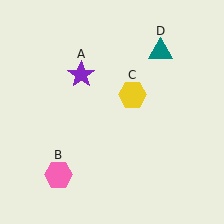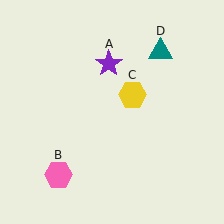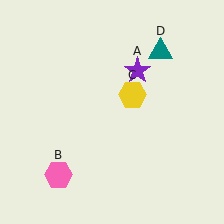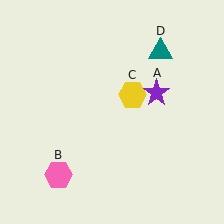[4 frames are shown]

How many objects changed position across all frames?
1 object changed position: purple star (object A).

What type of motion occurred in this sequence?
The purple star (object A) rotated clockwise around the center of the scene.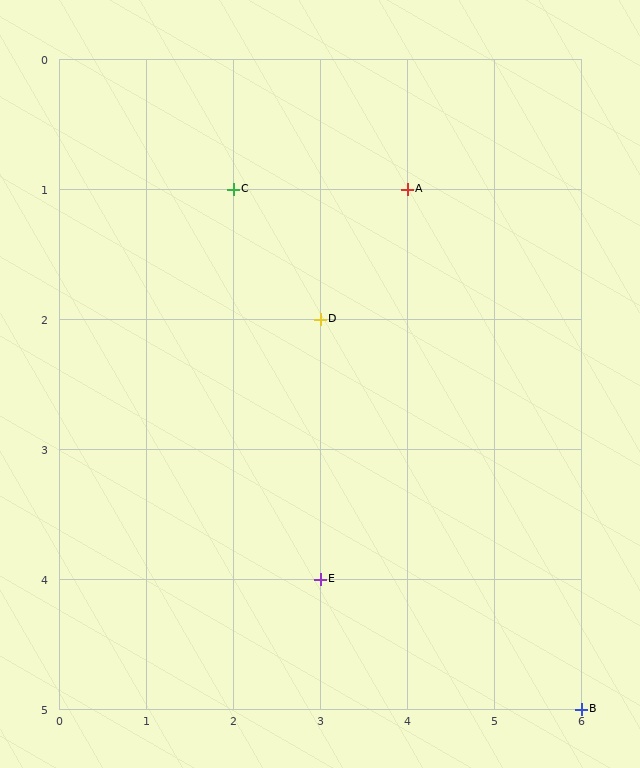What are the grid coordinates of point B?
Point B is at grid coordinates (6, 5).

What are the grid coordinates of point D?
Point D is at grid coordinates (3, 2).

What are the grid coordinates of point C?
Point C is at grid coordinates (2, 1).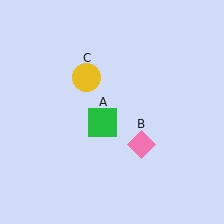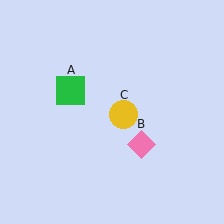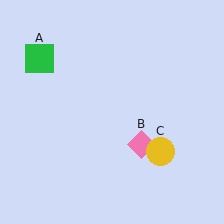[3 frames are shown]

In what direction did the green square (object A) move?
The green square (object A) moved up and to the left.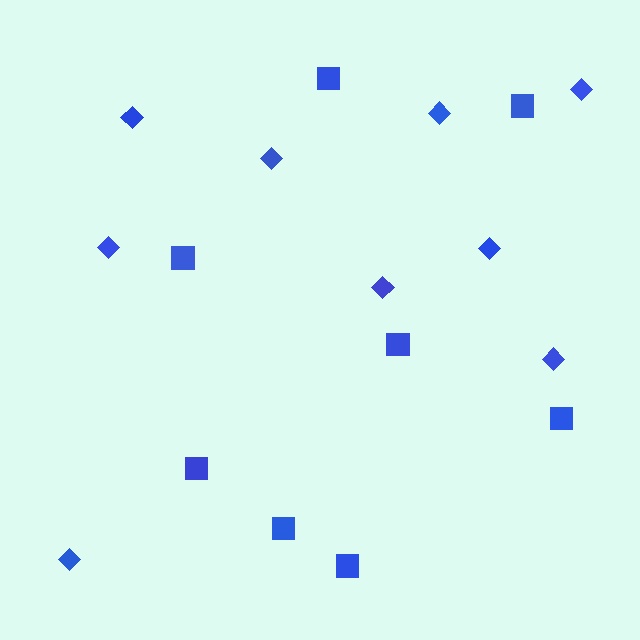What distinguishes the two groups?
There are 2 groups: one group of squares (8) and one group of diamonds (9).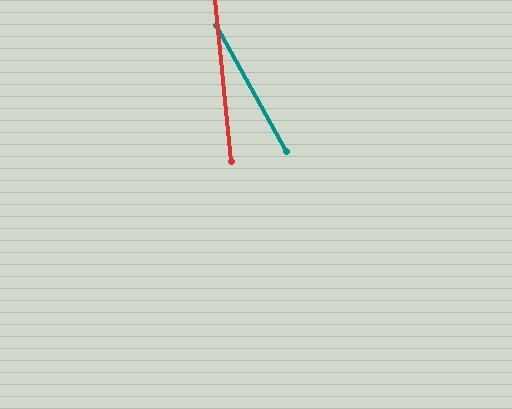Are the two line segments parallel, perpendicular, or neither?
Neither parallel nor perpendicular — they differ by about 23°.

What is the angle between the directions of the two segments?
Approximately 23 degrees.